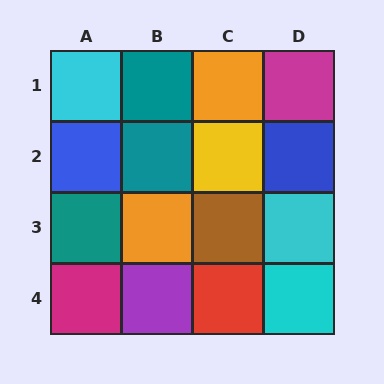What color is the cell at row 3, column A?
Teal.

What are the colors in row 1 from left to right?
Cyan, teal, orange, magenta.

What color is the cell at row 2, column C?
Yellow.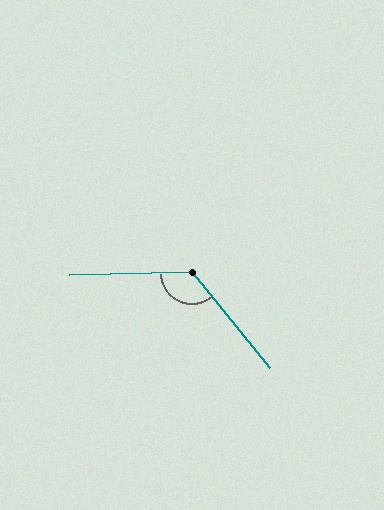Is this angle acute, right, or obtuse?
It is obtuse.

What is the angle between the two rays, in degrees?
Approximately 128 degrees.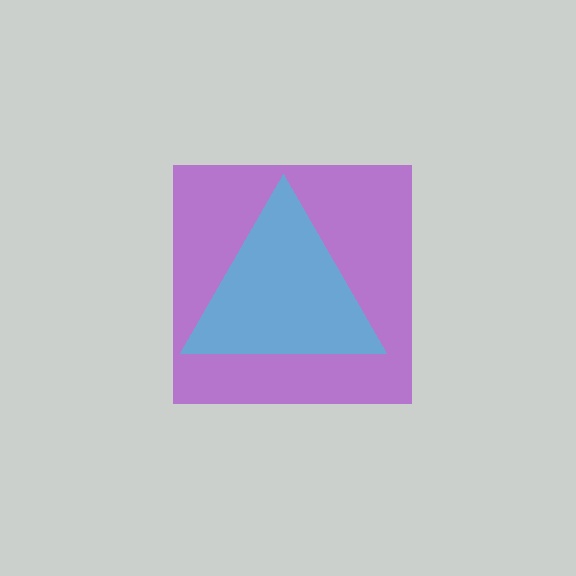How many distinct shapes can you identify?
There are 2 distinct shapes: a purple square, a cyan triangle.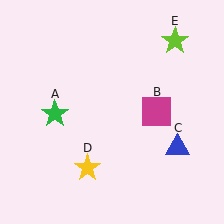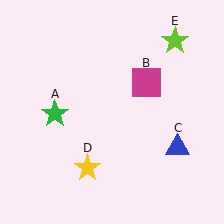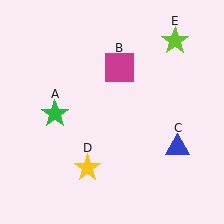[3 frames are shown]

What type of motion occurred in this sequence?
The magenta square (object B) rotated counterclockwise around the center of the scene.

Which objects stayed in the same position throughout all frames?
Green star (object A) and blue triangle (object C) and yellow star (object D) and lime star (object E) remained stationary.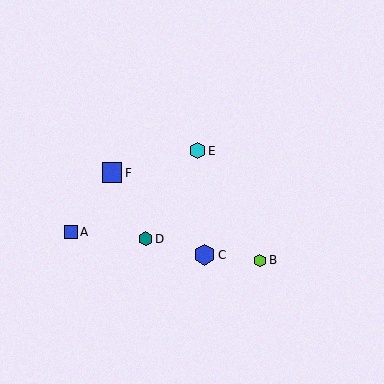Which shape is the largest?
The blue hexagon (labeled C) is the largest.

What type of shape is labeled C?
Shape C is a blue hexagon.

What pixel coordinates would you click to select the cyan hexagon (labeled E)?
Click at (197, 151) to select the cyan hexagon E.